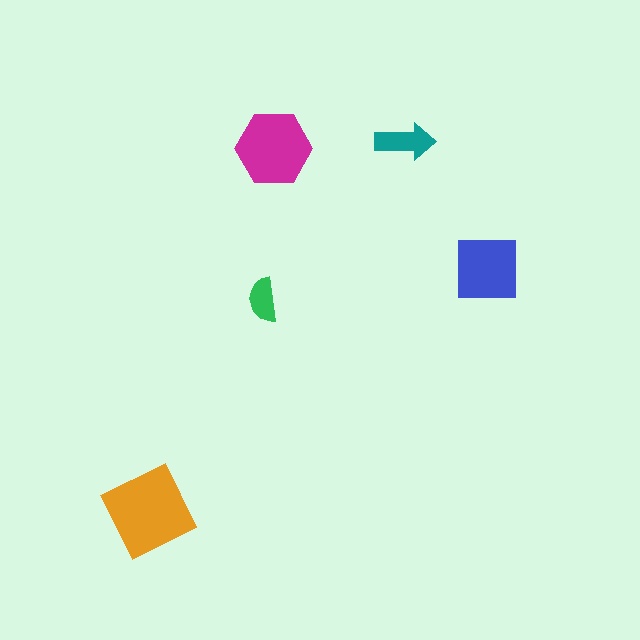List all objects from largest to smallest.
The orange diamond, the magenta hexagon, the blue square, the teal arrow, the green semicircle.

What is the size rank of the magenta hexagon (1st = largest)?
2nd.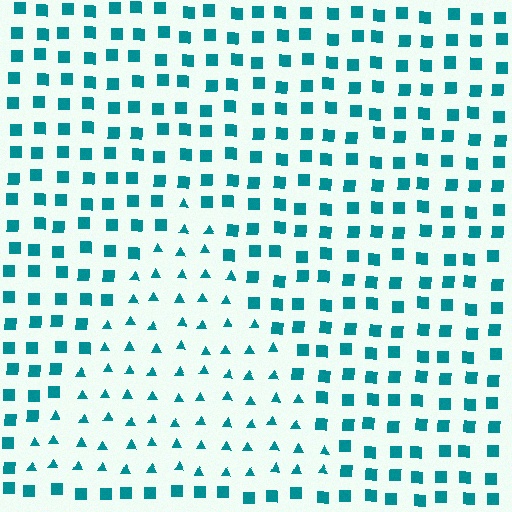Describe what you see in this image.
The image is filled with small teal elements arranged in a uniform grid. A triangle-shaped region contains triangles, while the surrounding area contains squares. The boundary is defined purely by the change in element shape.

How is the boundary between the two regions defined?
The boundary is defined by a change in element shape: triangles inside vs. squares outside. All elements share the same color and spacing.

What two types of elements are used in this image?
The image uses triangles inside the triangle region and squares outside it.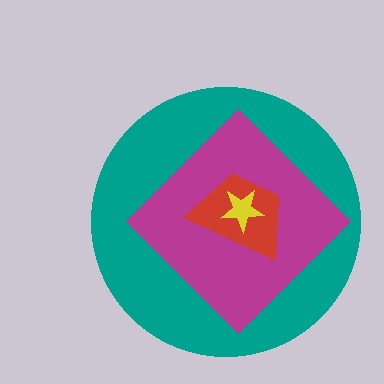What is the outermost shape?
The teal circle.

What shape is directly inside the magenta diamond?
The red trapezoid.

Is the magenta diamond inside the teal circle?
Yes.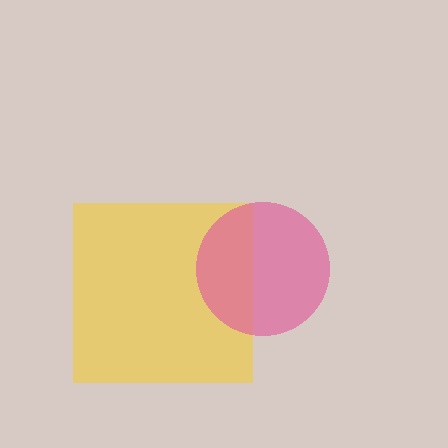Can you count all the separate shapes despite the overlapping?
Yes, there are 2 separate shapes.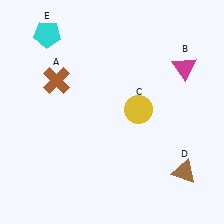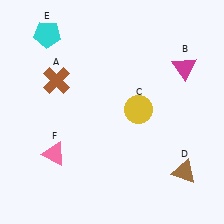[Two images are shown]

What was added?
A pink triangle (F) was added in Image 2.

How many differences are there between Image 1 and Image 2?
There is 1 difference between the two images.